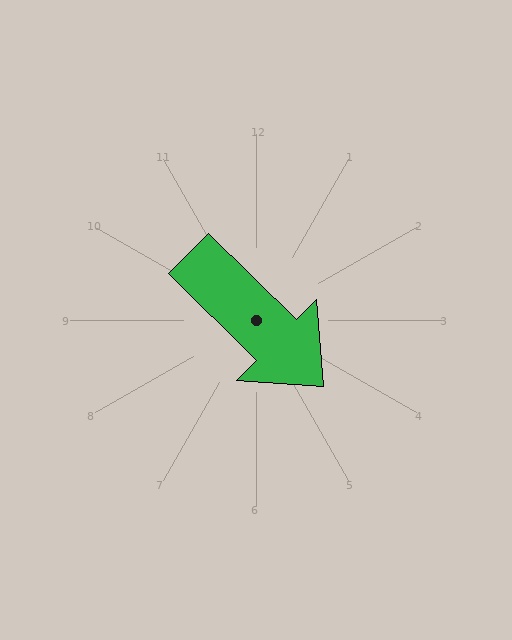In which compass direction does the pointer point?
Southeast.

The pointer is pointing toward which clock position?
Roughly 4 o'clock.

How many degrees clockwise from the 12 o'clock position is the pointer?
Approximately 135 degrees.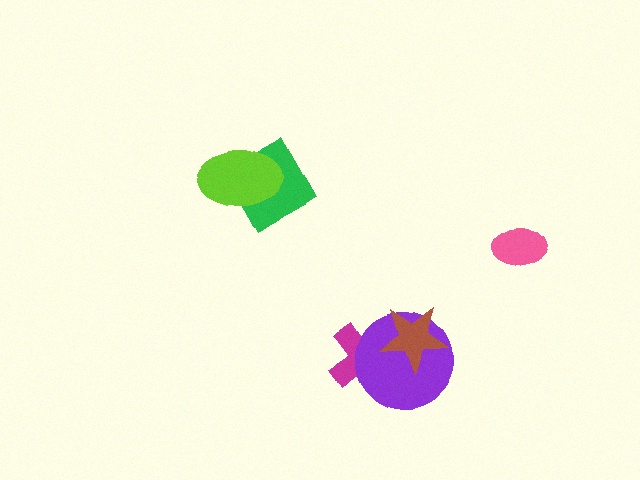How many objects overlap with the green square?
1 object overlaps with the green square.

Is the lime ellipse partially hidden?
No, no other shape covers it.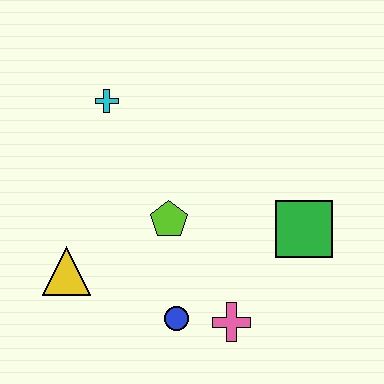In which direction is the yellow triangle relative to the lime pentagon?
The yellow triangle is to the left of the lime pentagon.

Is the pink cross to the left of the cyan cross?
No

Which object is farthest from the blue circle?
The cyan cross is farthest from the blue circle.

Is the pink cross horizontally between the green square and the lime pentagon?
Yes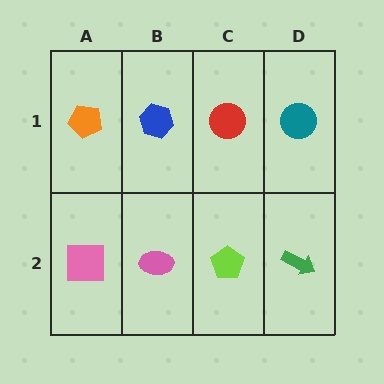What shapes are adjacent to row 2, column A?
An orange pentagon (row 1, column A), a pink ellipse (row 2, column B).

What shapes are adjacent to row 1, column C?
A lime pentagon (row 2, column C), a blue hexagon (row 1, column B), a teal circle (row 1, column D).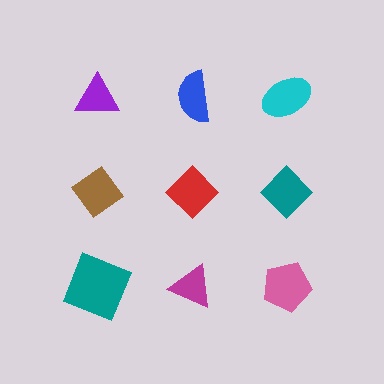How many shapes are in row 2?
3 shapes.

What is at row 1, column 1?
A purple triangle.